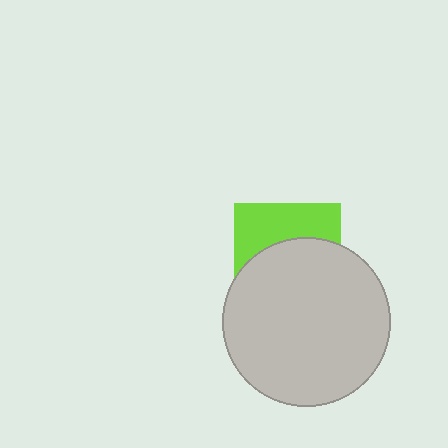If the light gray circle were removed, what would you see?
You would see the complete lime square.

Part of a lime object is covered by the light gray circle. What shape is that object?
It is a square.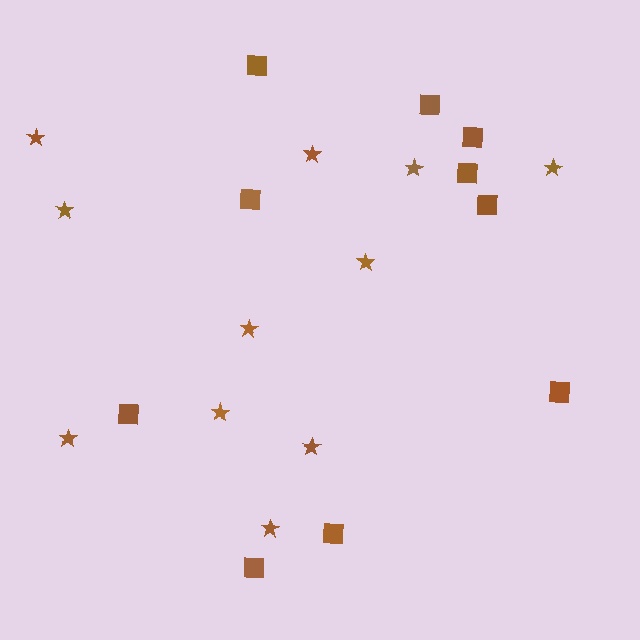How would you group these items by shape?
There are 2 groups: one group of squares (10) and one group of stars (11).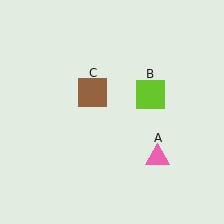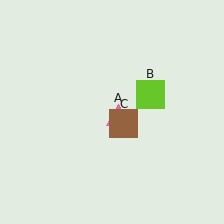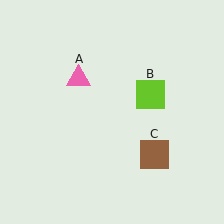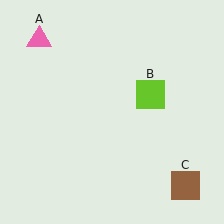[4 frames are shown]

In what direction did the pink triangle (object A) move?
The pink triangle (object A) moved up and to the left.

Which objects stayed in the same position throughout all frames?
Lime square (object B) remained stationary.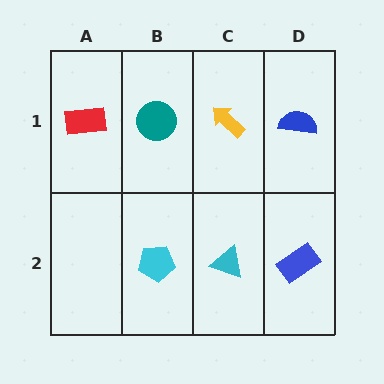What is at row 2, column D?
A blue rectangle.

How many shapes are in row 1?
4 shapes.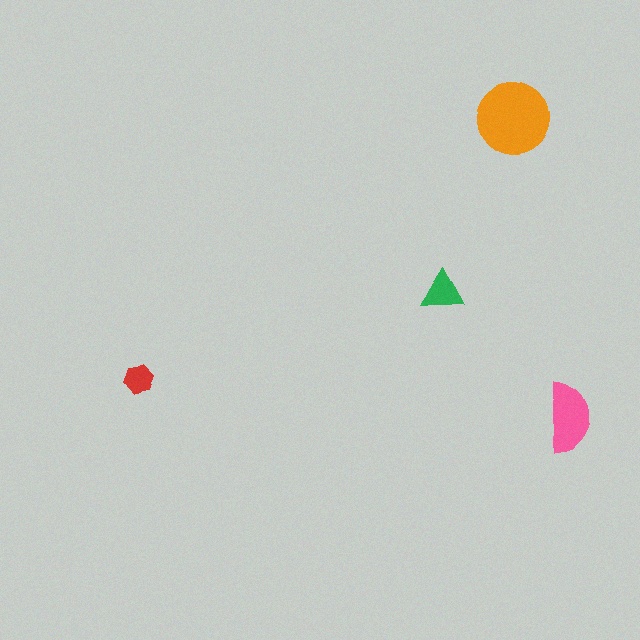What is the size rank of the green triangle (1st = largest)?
3rd.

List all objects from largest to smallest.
The orange circle, the pink semicircle, the green triangle, the red hexagon.